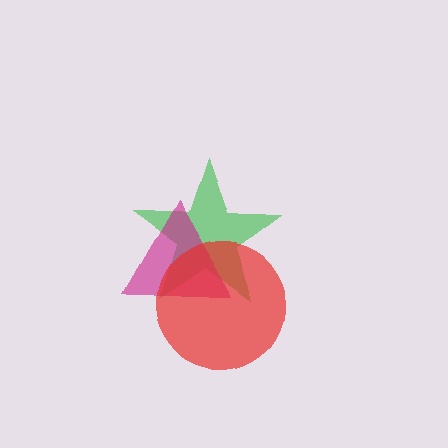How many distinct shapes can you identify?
There are 3 distinct shapes: a green star, a magenta triangle, a red circle.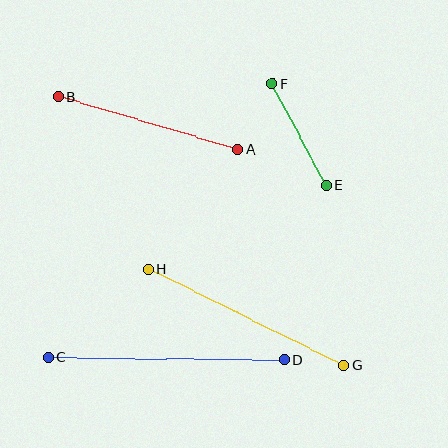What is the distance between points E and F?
The distance is approximately 114 pixels.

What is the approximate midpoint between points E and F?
The midpoint is at approximately (299, 134) pixels.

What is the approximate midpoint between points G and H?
The midpoint is at approximately (246, 317) pixels.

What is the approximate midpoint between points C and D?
The midpoint is at approximately (166, 358) pixels.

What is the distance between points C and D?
The distance is approximately 236 pixels.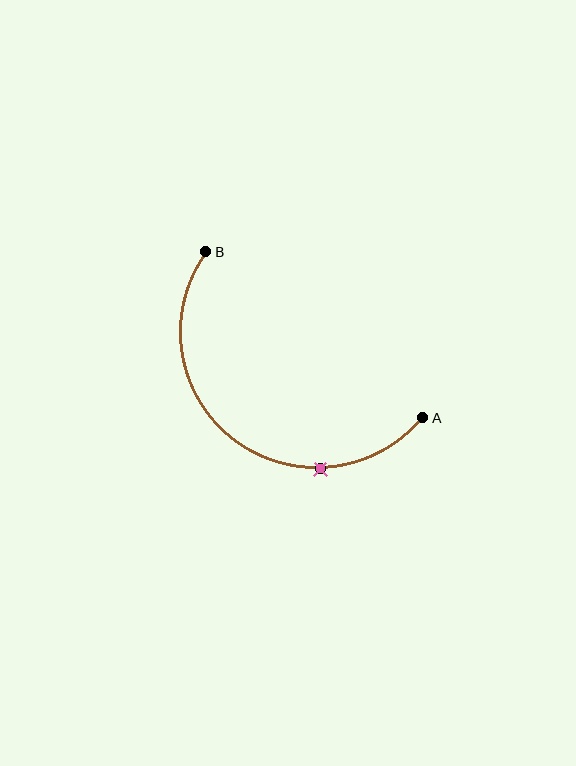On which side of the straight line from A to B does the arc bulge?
The arc bulges below and to the left of the straight line connecting A and B.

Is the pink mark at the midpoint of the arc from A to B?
No. The pink mark lies on the arc but is closer to endpoint A. The arc midpoint would be at the point on the curve equidistant along the arc from both A and B.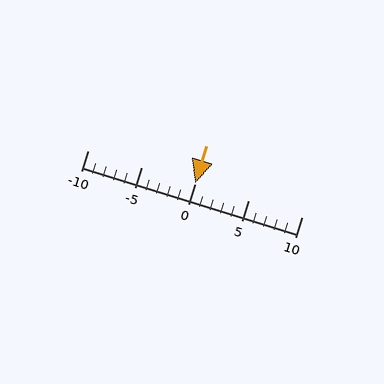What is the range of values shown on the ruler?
The ruler shows values from -10 to 10.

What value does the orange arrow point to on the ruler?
The orange arrow points to approximately 0.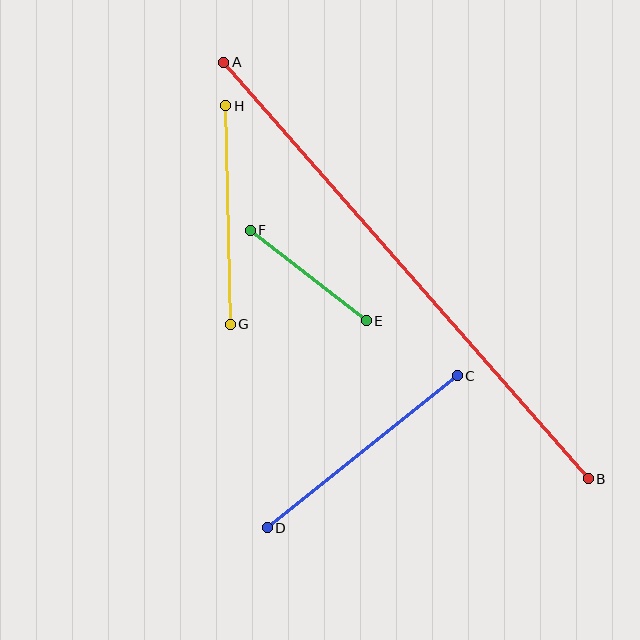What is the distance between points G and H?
The distance is approximately 218 pixels.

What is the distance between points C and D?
The distance is approximately 243 pixels.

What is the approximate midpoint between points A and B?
The midpoint is at approximately (406, 270) pixels.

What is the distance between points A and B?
The distance is approximately 554 pixels.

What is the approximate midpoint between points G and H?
The midpoint is at approximately (228, 215) pixels.